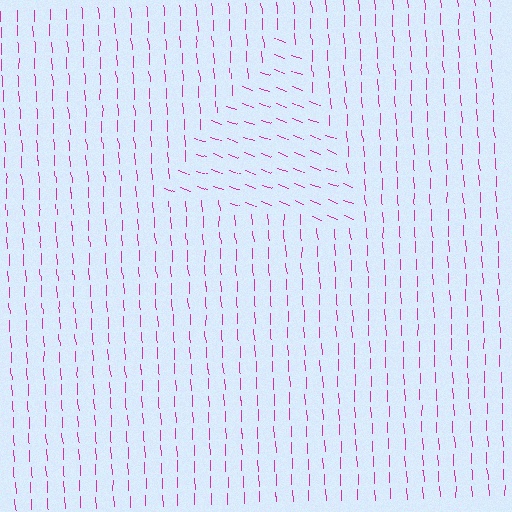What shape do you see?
I see a triangle.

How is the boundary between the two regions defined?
The boundary is defined purely by a change in line orientation (approximately 68 degrees difference). All lines are the same color and thickness.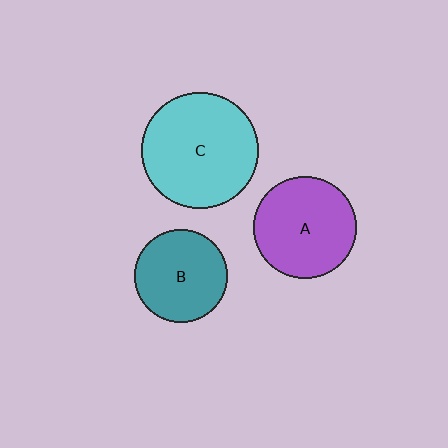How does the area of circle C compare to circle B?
Approximately 1.6 times.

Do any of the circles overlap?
No, none of the circles overlap.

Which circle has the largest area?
Circle C (cyan).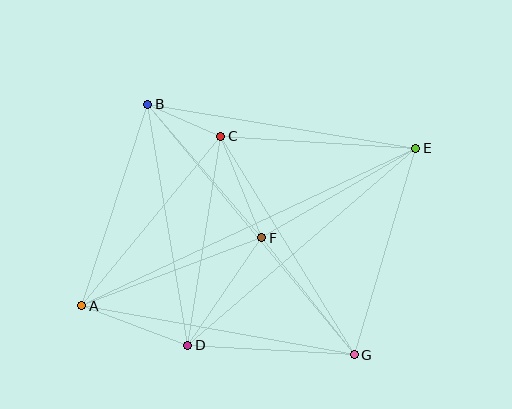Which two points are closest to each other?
Points B and C are closest to each other.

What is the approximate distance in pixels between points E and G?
The distance between E and G is approximately 215 pixels.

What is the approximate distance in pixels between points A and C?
The distance between A and C is approximately 219 pixels.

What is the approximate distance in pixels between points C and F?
The distance between C and F is approximately 109 pixels.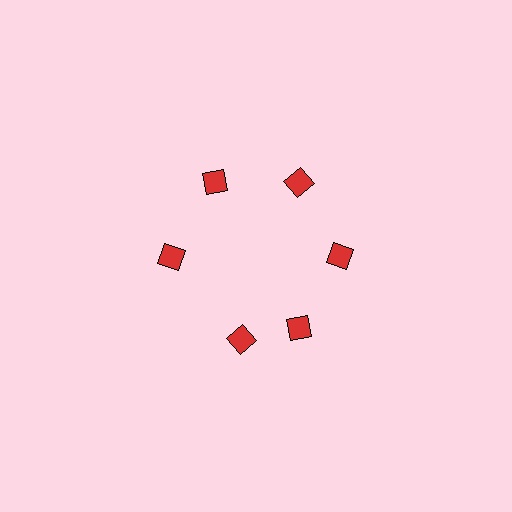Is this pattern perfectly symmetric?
No. The 6 red diamonds are arranged in a ring, but one element near the 7 o'clock position is rotated out of alignment along the ring, breaking the 6-fold rotational symmetry.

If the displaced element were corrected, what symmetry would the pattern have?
It would have 6-fold rotational symmetry — the pattern would map onto itself every 60 degrees.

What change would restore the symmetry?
The symmetry would be restored by rotating it back into even spacing with its neighbors so that all 6 diamonds sit at equal angles and equal distance from the center.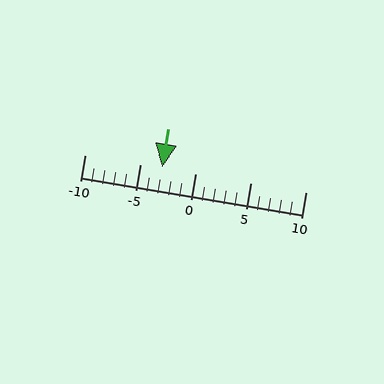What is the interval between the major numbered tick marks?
The major tick marks are spaced 5 units apart.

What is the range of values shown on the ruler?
The ruler shows values from -10 to 10.